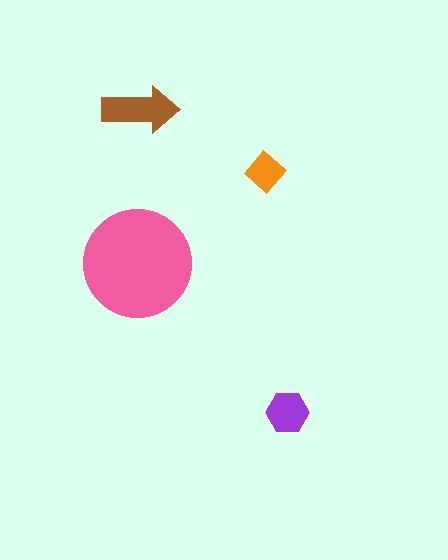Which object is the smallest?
The orange diamond.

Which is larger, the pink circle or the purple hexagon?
The pink circle.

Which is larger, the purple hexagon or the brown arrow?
The brown arrow.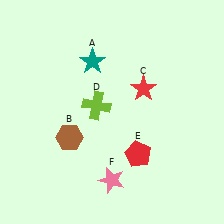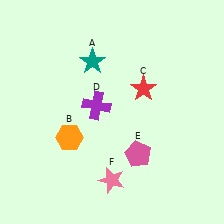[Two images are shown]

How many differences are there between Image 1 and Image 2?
There are 3 differences between the two images.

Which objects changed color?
B changed from brown to orange. D changed from lime to purple. E changed from red to pink.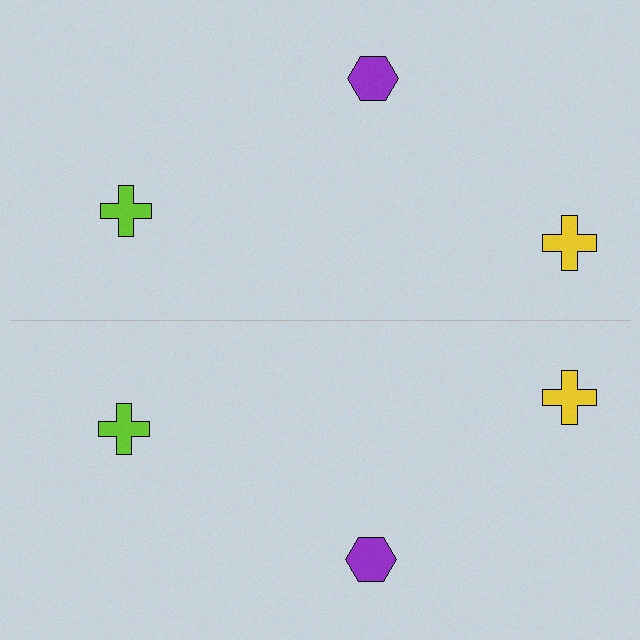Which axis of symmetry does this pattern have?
The pattern has a horizontal axis of symmetry running through the center of the image.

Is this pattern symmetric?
Yes, this pattern has bilateral (reflection) symmetry.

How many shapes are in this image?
There are 6 shapes in this image.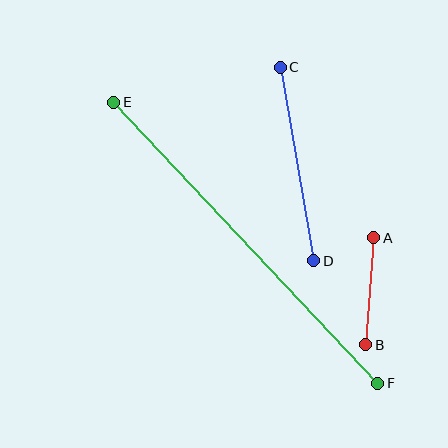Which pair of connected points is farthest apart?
Points E and F are farthest apart.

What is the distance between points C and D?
The distance is approximately 196 pixels.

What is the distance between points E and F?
The distance is approximately 386 pixels.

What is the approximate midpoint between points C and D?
The midpoint is at approximately (297, 164) pixels.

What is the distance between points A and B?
The distance is approximately 107 pixels.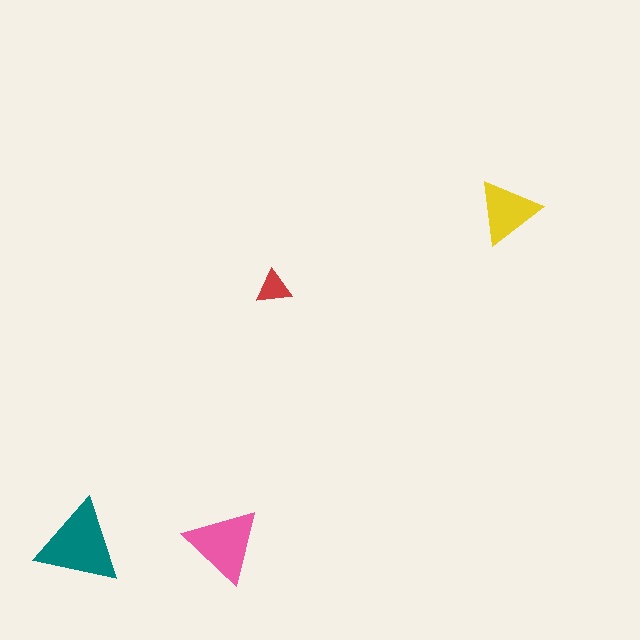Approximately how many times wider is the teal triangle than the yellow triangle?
About 1.5 times wider.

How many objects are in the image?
There are 4 objects in the image.